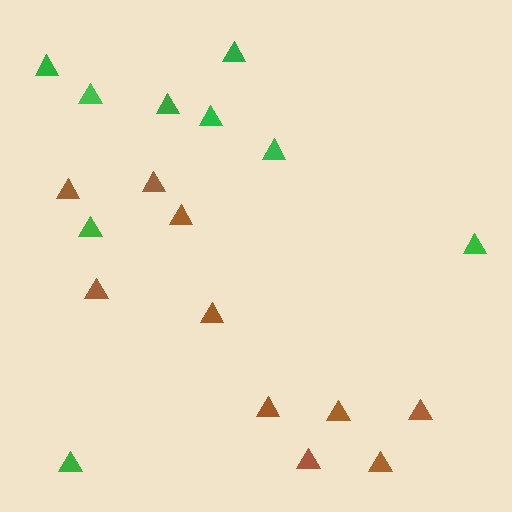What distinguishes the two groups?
There are 2 groups: one group of green triangles (9) and one group of brown triangles (10).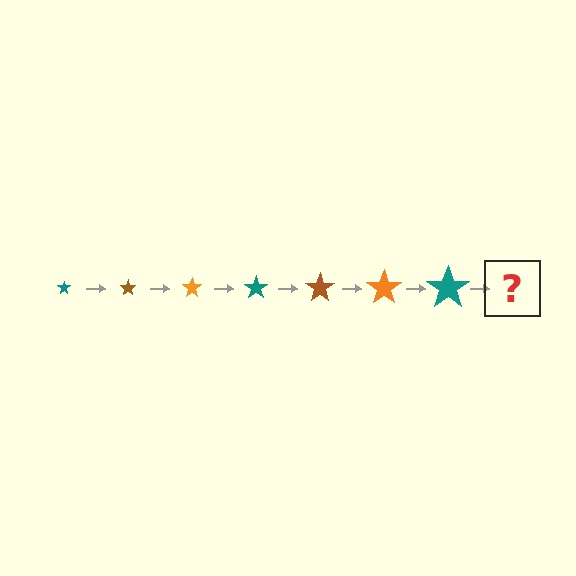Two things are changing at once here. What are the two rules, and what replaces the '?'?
The two rules are that the star grows larger each step and the color cycles through teal, brown, and orange. The '?' should be a brown star, larger than the previous one.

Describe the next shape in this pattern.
It should be a brown star, larger than the previous one.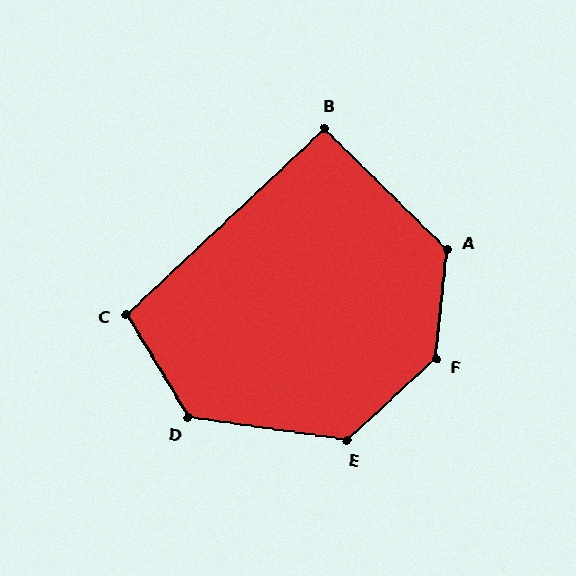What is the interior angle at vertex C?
Approximately 102 degrees (obtuse).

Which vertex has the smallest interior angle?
B, at approximately 92 degrees.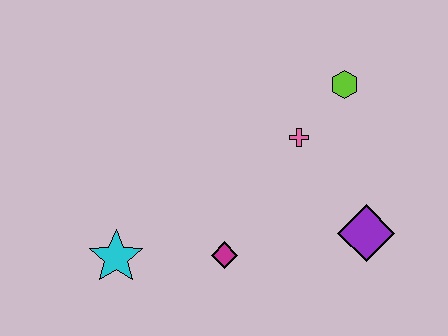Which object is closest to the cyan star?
The magenta diamond is closest to the cyan star.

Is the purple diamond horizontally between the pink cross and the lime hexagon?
No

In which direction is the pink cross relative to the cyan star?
The pink cross is to the right of the cyan star.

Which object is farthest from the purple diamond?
The cyan star is farthest from the purple diamond.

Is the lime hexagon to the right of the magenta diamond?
Yes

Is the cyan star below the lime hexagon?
Yes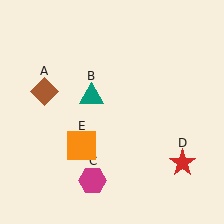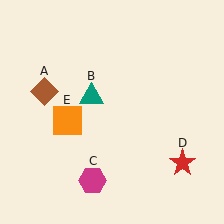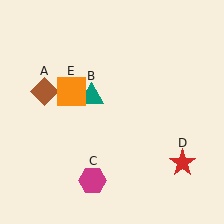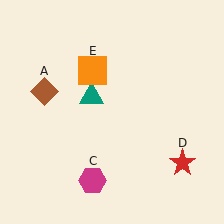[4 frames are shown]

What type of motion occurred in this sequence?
The orange square (object E) rotated clockwise around the center of the scene.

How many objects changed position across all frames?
1 object changed position: orange square (object E).